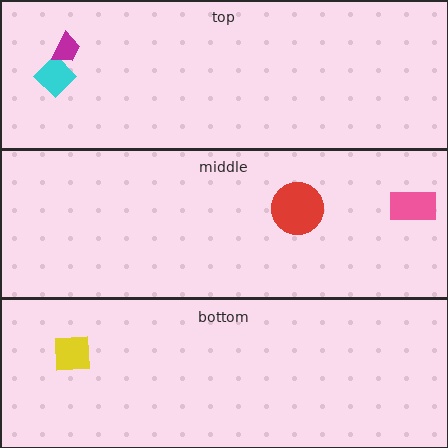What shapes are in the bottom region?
The yellow square.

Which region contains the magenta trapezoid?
The top region.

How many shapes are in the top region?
2.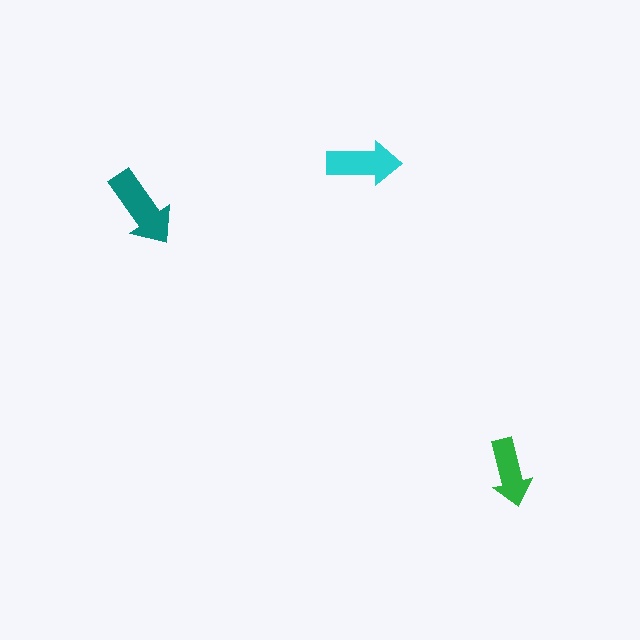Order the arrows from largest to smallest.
the teal one, the cyan one, the green one.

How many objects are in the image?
There are 3 objects in the image.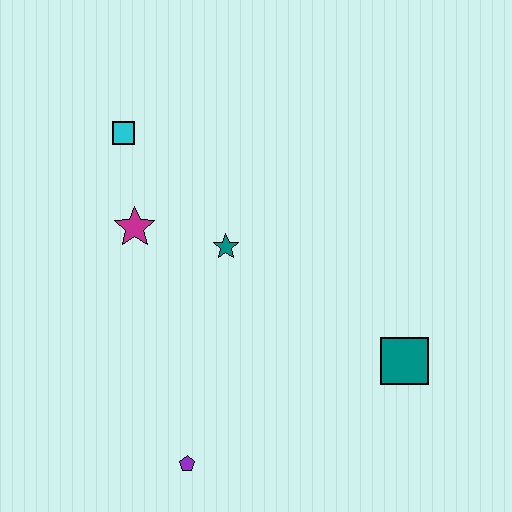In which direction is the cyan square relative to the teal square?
The cyan square is to the left of the teal square.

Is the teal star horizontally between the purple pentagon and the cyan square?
No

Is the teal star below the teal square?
No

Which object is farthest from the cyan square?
The teal square is farthest from the cyan square.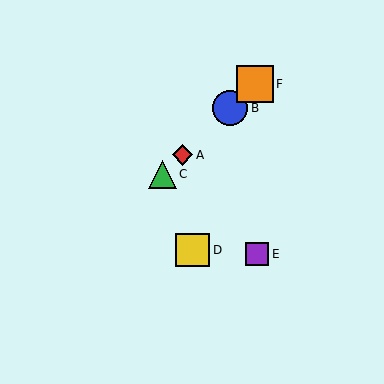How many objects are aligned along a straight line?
4 objects (A, B, C, F) are aligned along a straight line.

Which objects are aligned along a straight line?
Objects A, B, C, F are aligned along a straight line.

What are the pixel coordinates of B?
Object B is at (230, 108).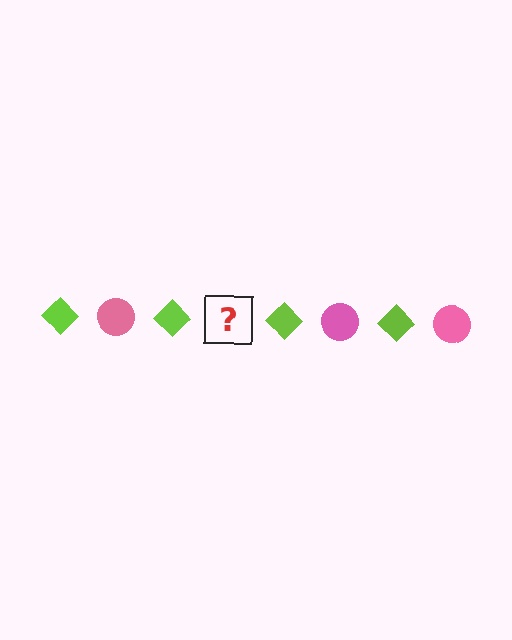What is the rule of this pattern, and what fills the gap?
The rule is that the pattern alternates between lime diamond and pink circle. The gap should be filled with a pink circle.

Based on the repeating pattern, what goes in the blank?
The blank should be a pink circle.